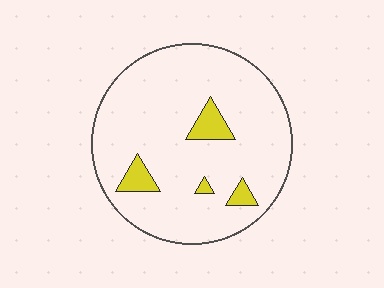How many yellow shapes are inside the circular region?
4.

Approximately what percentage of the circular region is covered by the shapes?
Approximately 10%.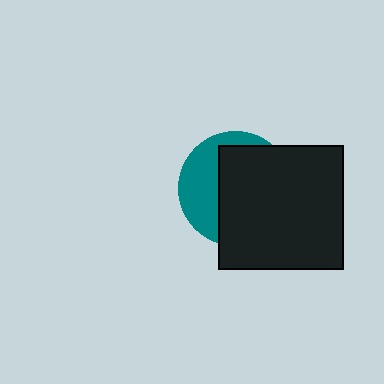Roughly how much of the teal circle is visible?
A small part of it is visible (roughly 36%).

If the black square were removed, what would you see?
You would see the complete teal circle.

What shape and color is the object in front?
The object in front is a black square.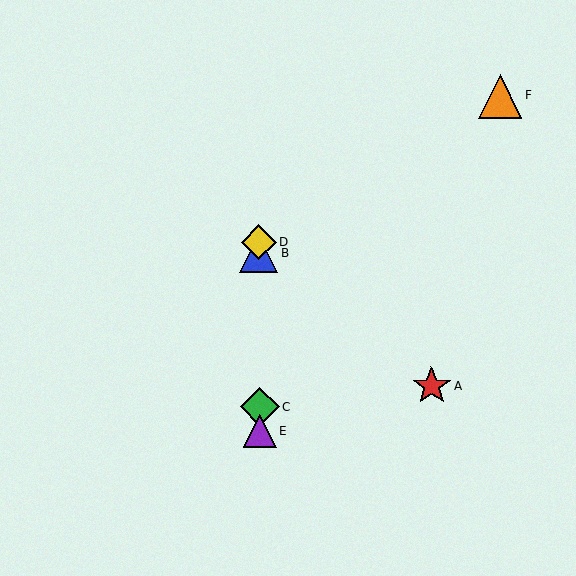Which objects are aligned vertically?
Objects B, C, D, E are aligned vertically.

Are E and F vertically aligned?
No, E is at x≈260 and F is at x≈500.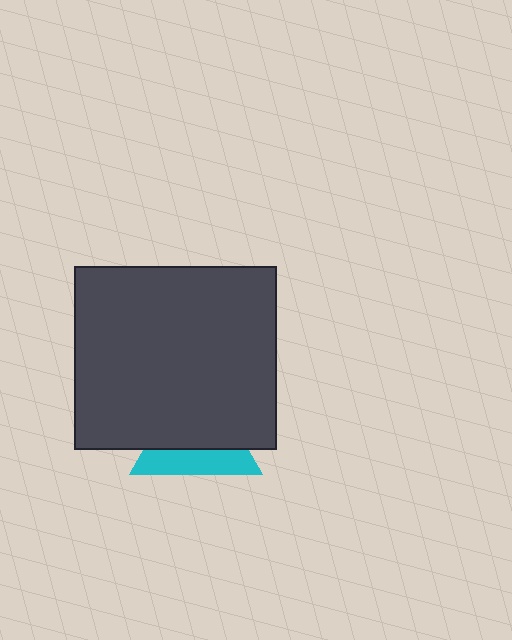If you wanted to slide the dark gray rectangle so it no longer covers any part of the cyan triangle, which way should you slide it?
Slide it up — that is the most direct way to separate the two shapes.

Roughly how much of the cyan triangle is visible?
A small part of it is visible (roughly 39%).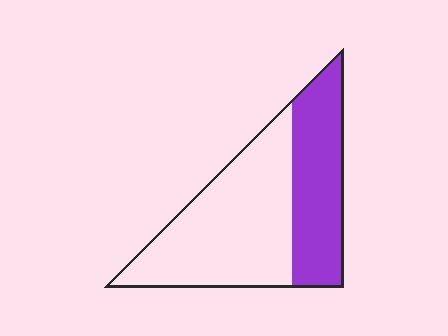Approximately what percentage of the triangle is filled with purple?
Approximately 40%.